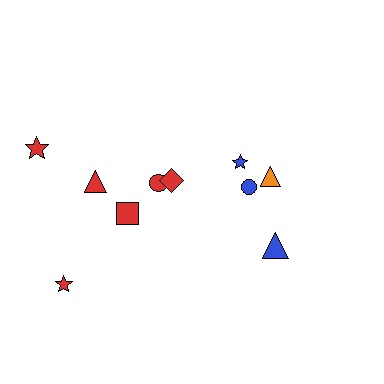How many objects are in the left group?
There are 6 objects.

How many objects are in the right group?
There are 4 objects.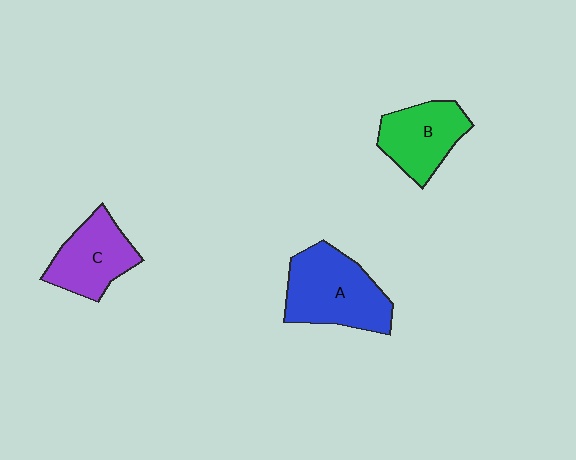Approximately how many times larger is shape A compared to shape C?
Approximately 1.4 times.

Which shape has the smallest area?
Shape C (purple).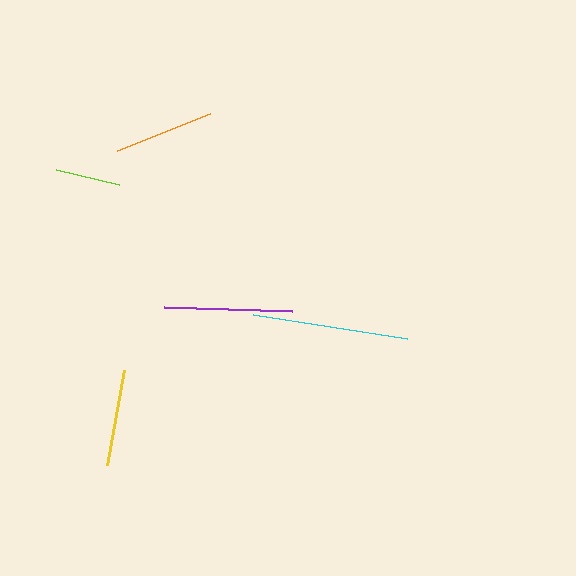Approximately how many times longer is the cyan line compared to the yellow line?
The cyan line is approximately 1.6 times the length of the yellow line.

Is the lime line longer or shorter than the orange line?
The orange line is longer than the lime line.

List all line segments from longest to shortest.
From longest to shortest: cyan, purple, orange, yellow, lime.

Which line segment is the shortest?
The lime line is the shortest at approximately 65 pixels.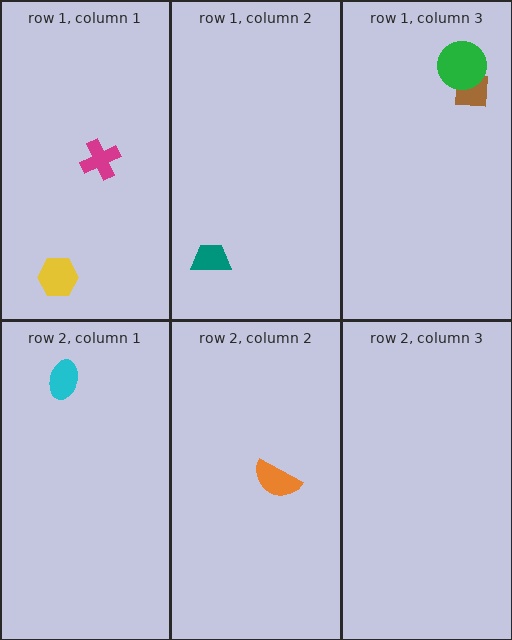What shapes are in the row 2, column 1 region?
The cyan ellipse.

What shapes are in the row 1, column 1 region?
The magenta cross, the yellow hexagon.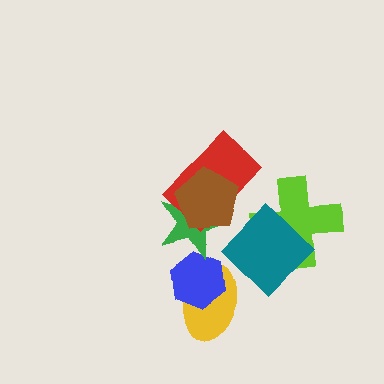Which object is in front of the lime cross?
The teal diamond is in front of the lime cross.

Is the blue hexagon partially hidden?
Yes, it is partially covered by another shape.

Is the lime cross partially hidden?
Yes, it is partially covered by another shape.